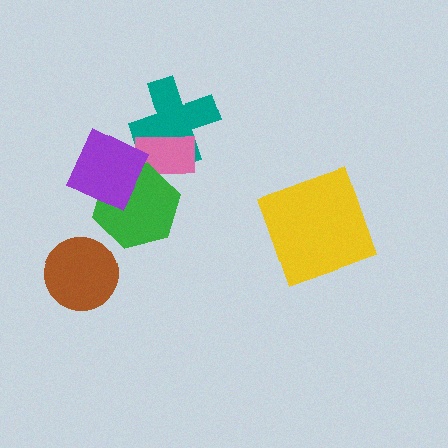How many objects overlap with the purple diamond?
2 objects overlap with the purple diamond.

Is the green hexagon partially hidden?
Yes, it is partially covered by another shape.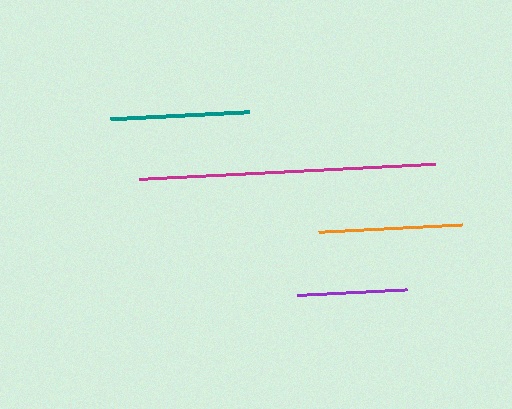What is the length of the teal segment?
The teal segment is approximately 139 pixels long.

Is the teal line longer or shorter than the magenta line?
The magenta line is longer than the teal line.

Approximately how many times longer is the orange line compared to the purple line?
The orange line is approximately 1.3 times the length of the purple line.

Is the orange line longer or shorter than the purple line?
The orange line is longer than the purple line.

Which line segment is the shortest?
The purple line is the shortest at approximately 110 pixels.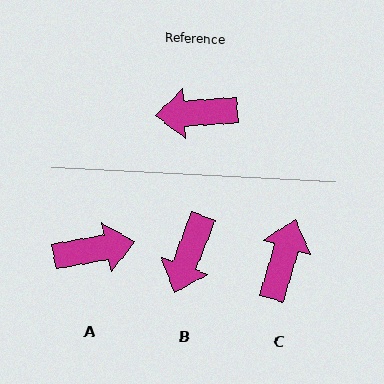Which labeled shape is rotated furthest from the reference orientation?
A, about 173 degrees away.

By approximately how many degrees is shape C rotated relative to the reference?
Approximately 111 degrees clockwise.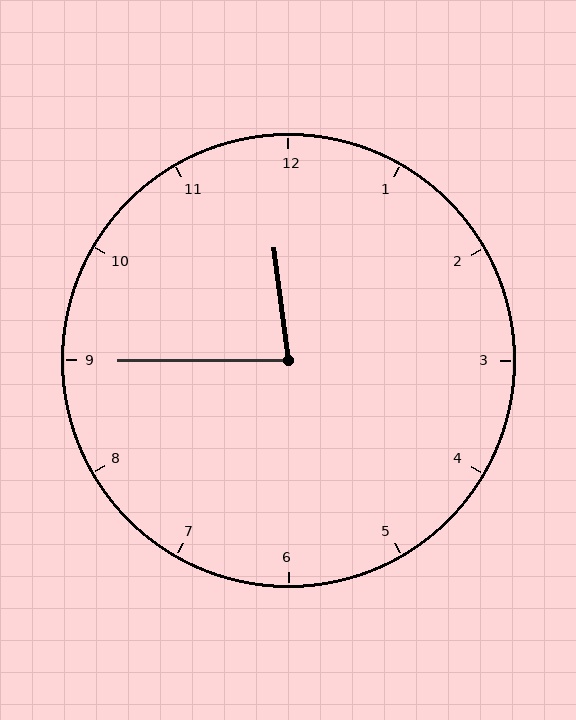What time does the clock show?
11:45.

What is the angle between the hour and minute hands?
Approximately 82 degrees.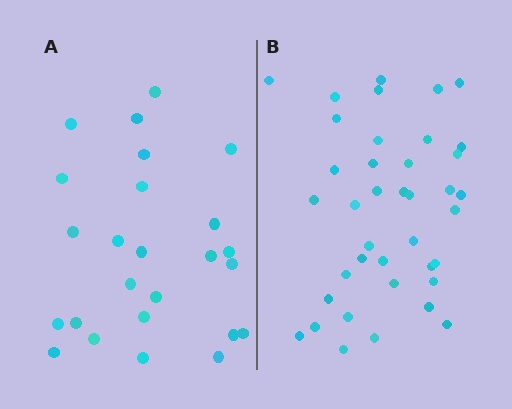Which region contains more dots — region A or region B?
Region B (the right region) has more dots.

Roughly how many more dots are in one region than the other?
Region B has approximately 15 more dots than region A.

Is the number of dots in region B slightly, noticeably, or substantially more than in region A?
Region B has substantially more. The ratio is roughly 1.6 to 1.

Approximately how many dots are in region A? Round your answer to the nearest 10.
About 20 dots. (The exact count is 25, which rounds to 20.)